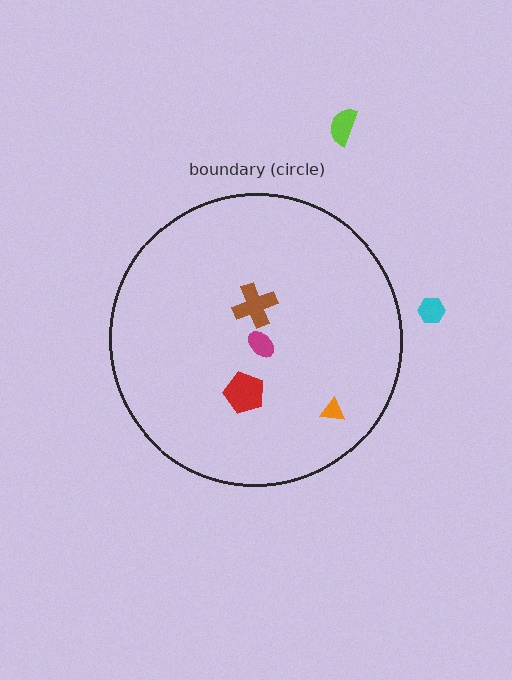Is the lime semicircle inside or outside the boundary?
Outside.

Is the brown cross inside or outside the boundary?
Inside.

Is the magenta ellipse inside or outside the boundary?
Inside.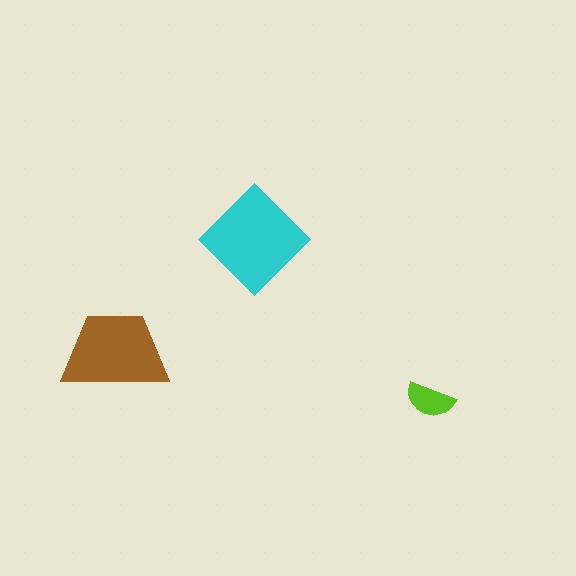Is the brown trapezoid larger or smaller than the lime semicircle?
Larger.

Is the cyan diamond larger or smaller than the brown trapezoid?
Larger.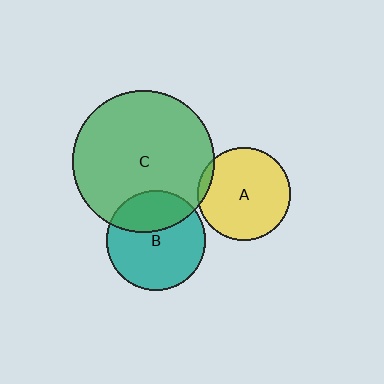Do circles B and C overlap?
Yes.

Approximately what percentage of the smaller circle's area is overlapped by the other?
Approximately 30%.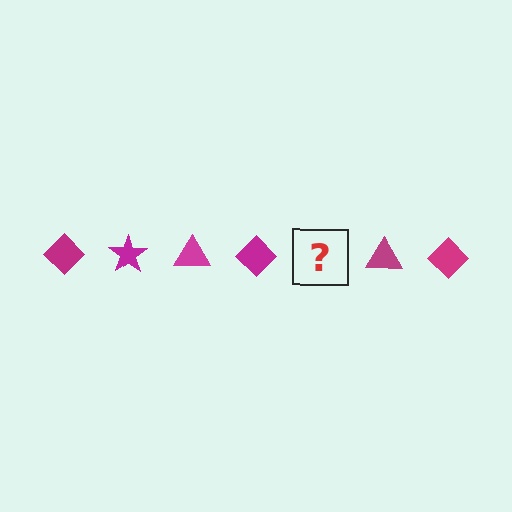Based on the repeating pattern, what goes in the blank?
The blank should be a magenta star.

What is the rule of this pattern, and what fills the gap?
The rule is that the pattern cycles through diamond, star, triangle shapes in magenta. The gap should be filled with a magenta star.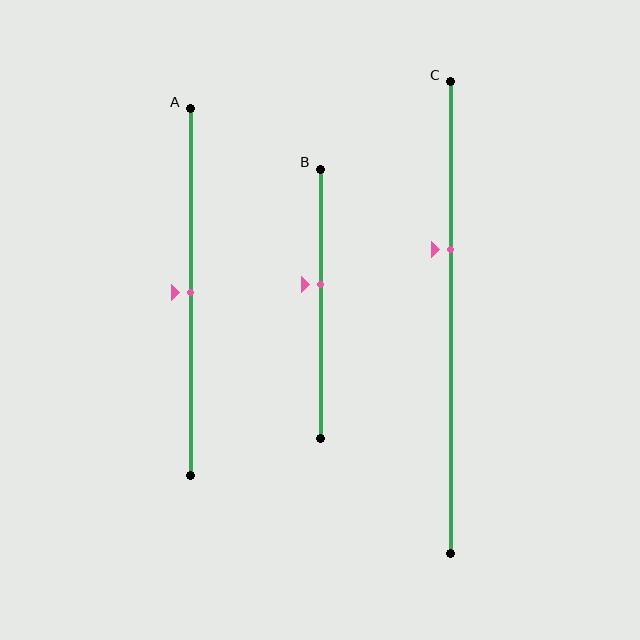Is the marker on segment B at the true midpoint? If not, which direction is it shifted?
No, the marker on segment B is shifted upward by about 7% of the segment length.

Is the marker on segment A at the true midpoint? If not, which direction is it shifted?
Yes, the marker on segment A is at the true midpoint.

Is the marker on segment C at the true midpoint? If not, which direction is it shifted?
No, the marker on segment C is shifted upward by about 14% of the segment length.